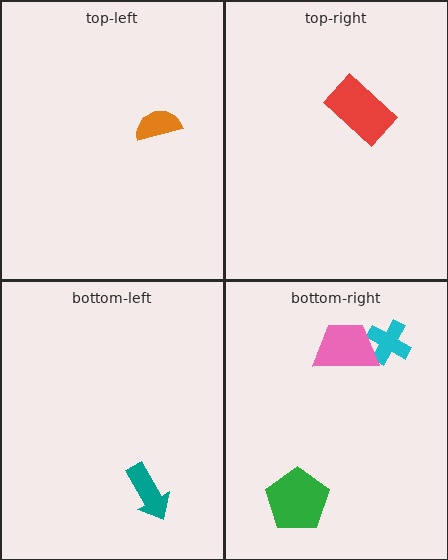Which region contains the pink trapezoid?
The bottom-right region.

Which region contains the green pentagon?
The bottom-right region.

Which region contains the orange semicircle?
The top-left region.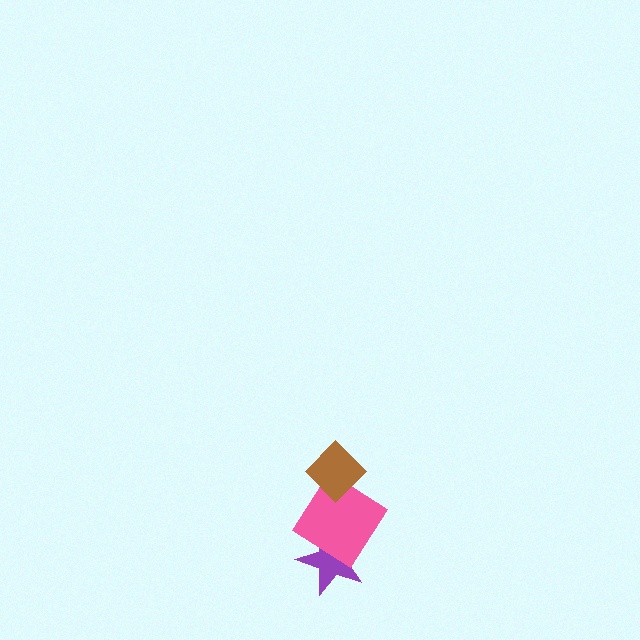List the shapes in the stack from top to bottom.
From top to bottom: the brown diamond, the pink diamond, the purple star.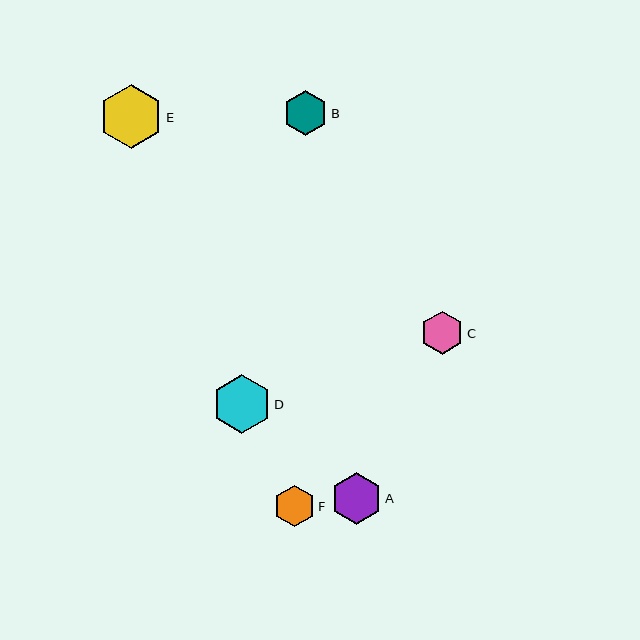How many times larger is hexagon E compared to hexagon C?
Hexagon E is approximately 1.5 times the size of hexagon C.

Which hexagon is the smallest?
Hexagon F is the smallest with a size of approximately 41 pixels.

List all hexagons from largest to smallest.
From largest to smallest: E, D, A, B, C, F.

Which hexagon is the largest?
Hexagon E is the largest with a size of approximately 64 pixels.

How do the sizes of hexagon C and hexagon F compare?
Hexagon C and hexagon F are approximately the same size.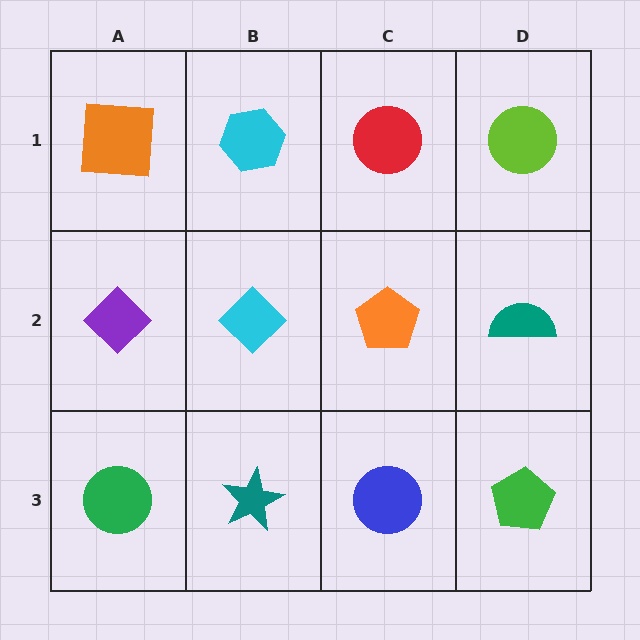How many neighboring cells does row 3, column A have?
2.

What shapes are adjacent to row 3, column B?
A cyan diamond (row 2, column B), a green circle (row 3, column A), a blue circle (row 3, column C).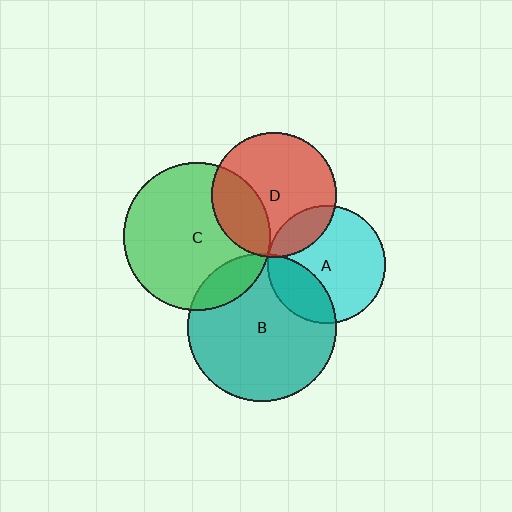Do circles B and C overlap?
Yes.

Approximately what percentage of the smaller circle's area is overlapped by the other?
Approximately 15%.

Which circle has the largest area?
Circle B (teal).